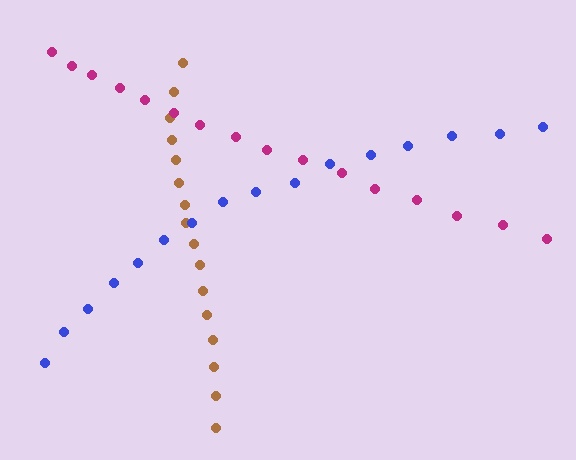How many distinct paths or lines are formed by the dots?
There are 3 distinct paths.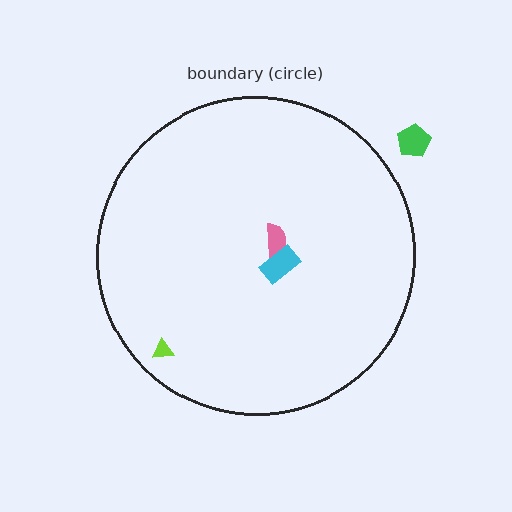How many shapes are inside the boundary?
3 inside, 1 outside.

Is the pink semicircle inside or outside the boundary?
Inside.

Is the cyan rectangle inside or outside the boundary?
Inside.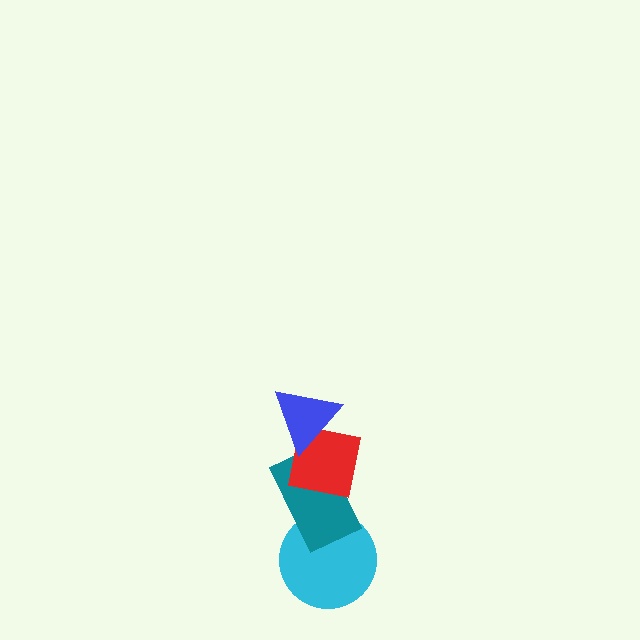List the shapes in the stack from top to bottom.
From top to bottom: the blue triangle, the red square, the teal rectangle, the cyan circle.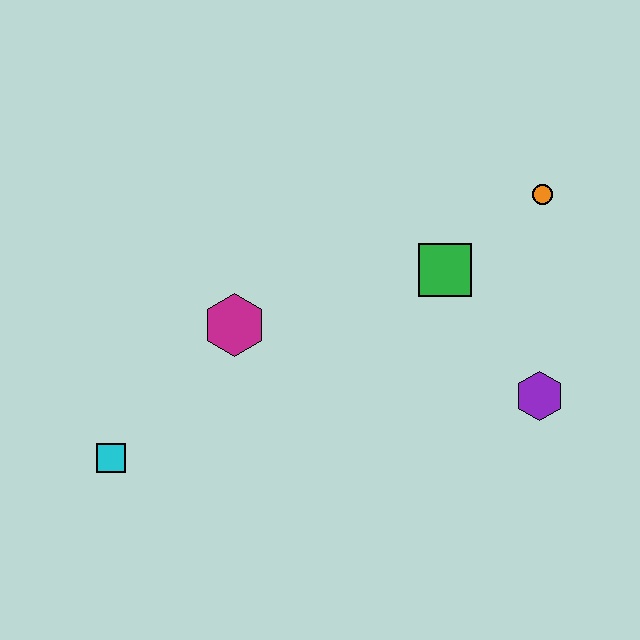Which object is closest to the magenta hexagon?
The cyan square is closest to the magenta hexagon.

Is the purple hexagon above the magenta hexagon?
No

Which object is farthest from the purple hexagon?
The cyan square is farthest from the purple hexagon.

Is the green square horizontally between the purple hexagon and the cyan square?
Yes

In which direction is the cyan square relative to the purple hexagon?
The cyan square is to the left of the purple hexagon.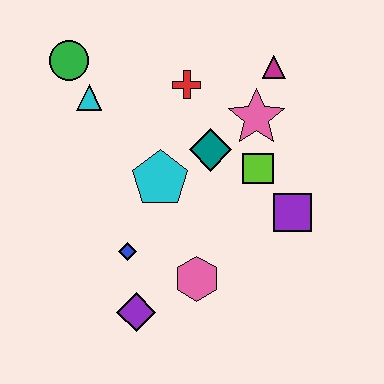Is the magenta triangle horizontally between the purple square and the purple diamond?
Yes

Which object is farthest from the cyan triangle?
The purple square is farthest from the cyan triangle.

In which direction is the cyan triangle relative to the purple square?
The cyan triangle is to the left of the purple square.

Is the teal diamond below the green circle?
Yes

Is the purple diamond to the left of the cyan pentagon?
Yes